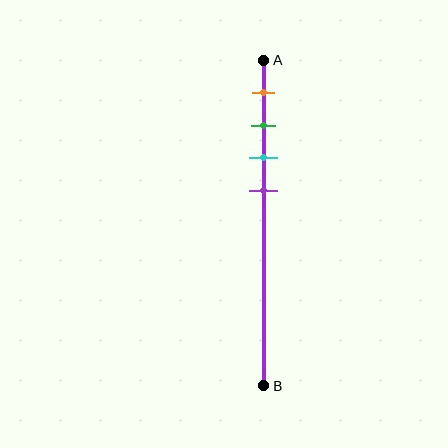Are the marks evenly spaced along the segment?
Yes, the marks are approximately evenly spaced.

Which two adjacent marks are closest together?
The green and cyan marks are the closest adjacent pair.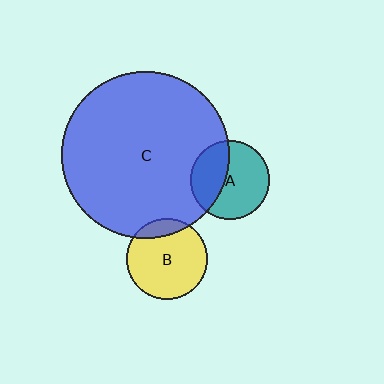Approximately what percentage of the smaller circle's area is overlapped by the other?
Approximately 40%.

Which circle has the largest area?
Circle C (blue).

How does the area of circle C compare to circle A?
Approximately 4.4 times.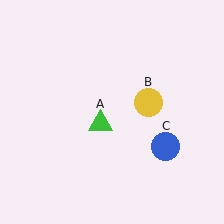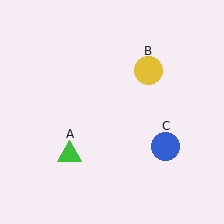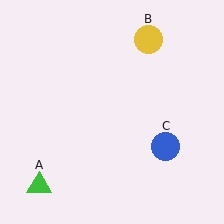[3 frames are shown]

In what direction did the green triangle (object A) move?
The green triangle (object A) moved down and to the left.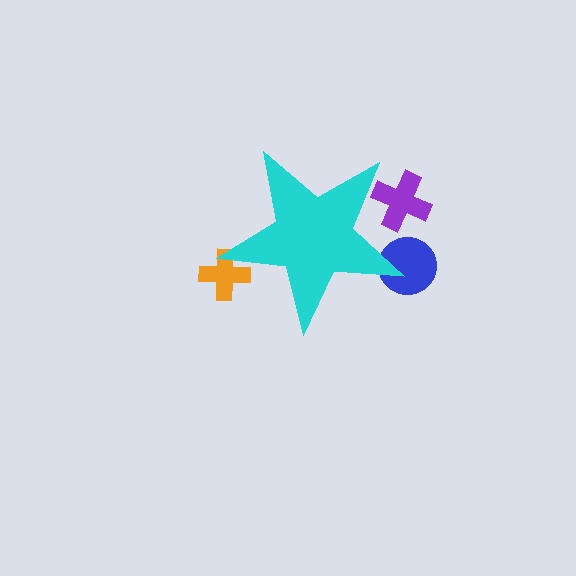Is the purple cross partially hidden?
Yes, the purple cross is partially hidden behind the cyan star.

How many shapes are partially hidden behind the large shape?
3 shapes are partially hidden.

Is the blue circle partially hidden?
Yes, the blue circle is partially hidden behind the cyan star.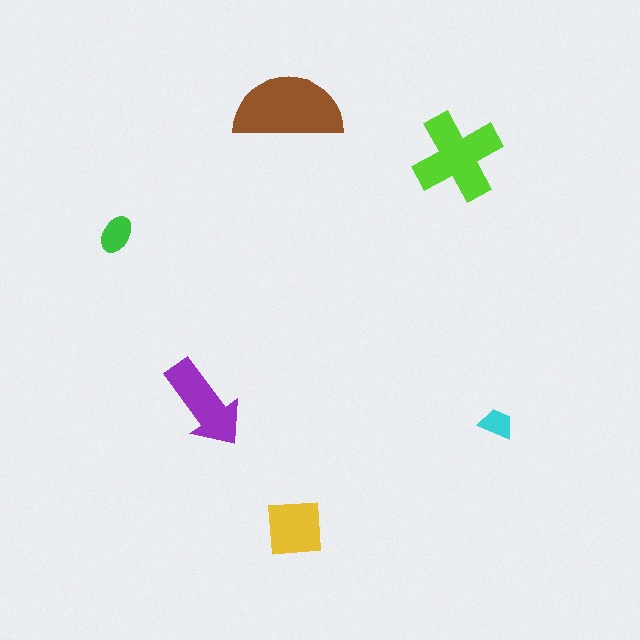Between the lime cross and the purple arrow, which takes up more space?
The lime cross.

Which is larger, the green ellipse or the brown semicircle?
The brown semicircle.